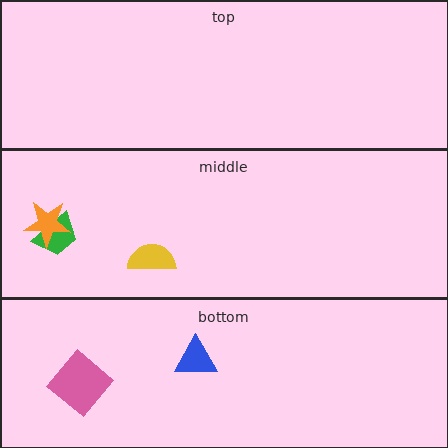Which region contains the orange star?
The middle region.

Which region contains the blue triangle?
The bottom region.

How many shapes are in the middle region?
3.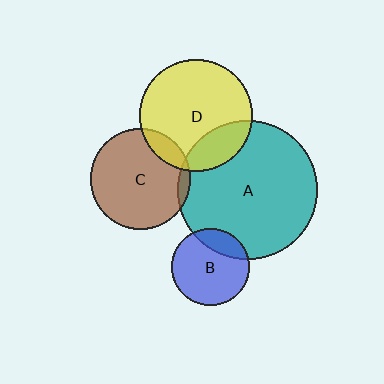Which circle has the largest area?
Circle A (teal).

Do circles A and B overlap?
Yes.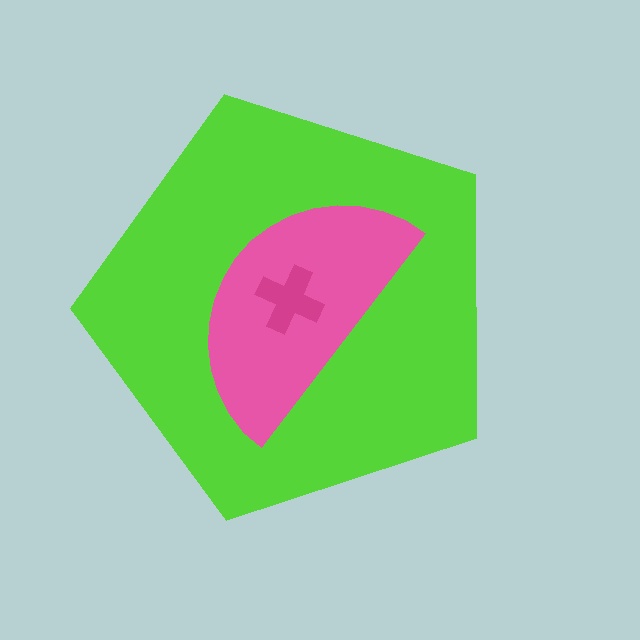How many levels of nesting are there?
3.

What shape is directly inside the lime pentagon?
The pink semicircle.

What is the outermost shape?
The lime pentagon.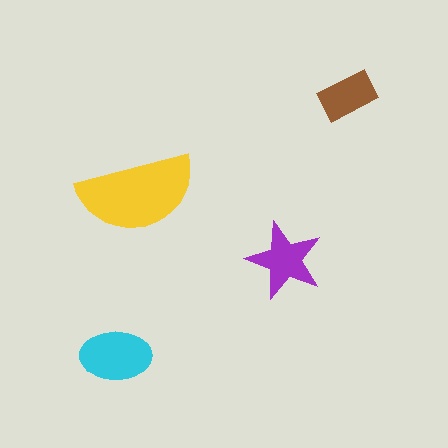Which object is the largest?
The yellow semicircle.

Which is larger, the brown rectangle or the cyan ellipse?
The cyan ellipse.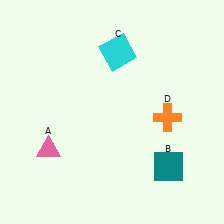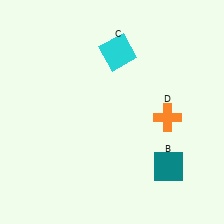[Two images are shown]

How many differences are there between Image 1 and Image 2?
There is 1 difference between the two images.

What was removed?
The pink triangle (A) was removed in Image 2.